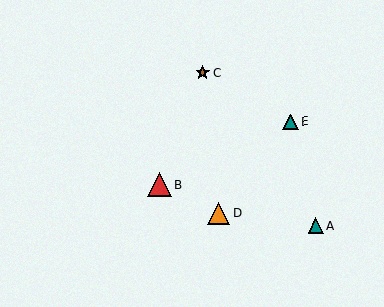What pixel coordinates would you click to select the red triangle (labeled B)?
Click at (159, 185) to select the red triangle B.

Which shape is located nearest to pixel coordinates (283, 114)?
The teal triangle (labeled E) at (290, 121) is nearest to that location.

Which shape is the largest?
The red triangle (labeled B) is the largest.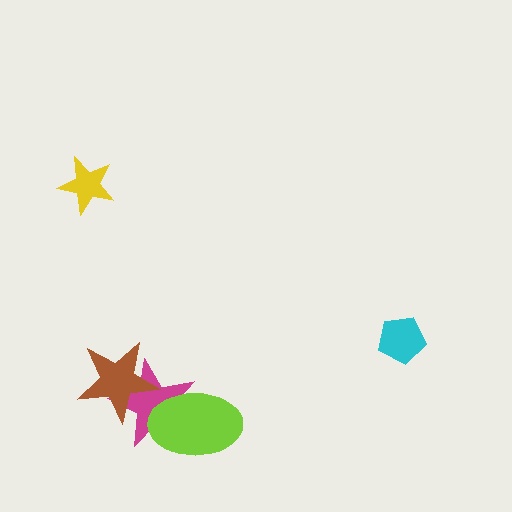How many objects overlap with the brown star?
1 object overlaps with the brown star.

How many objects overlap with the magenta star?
2 objects overlap with the magenta star.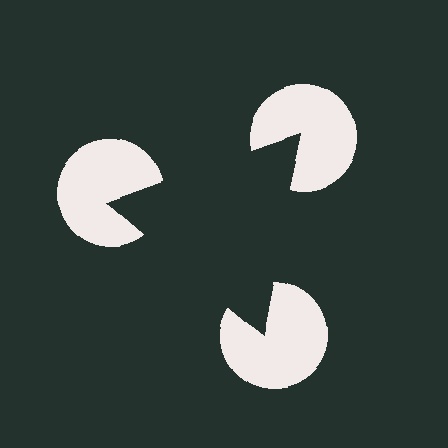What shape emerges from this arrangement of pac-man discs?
An illusory triangle — its edges are inferred from the aligned wedge cuts in the pac-man discs, not physically drawn.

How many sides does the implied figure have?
3 sides.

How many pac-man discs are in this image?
There are 3 — one at each vertex of the illusory triangle.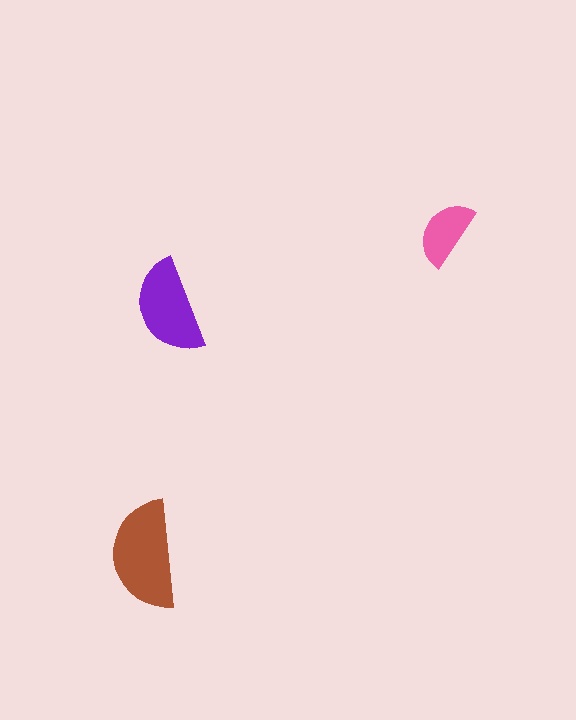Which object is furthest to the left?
The brown semicircle is leftmost.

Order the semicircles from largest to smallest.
the brown one, the purple one, the pink one.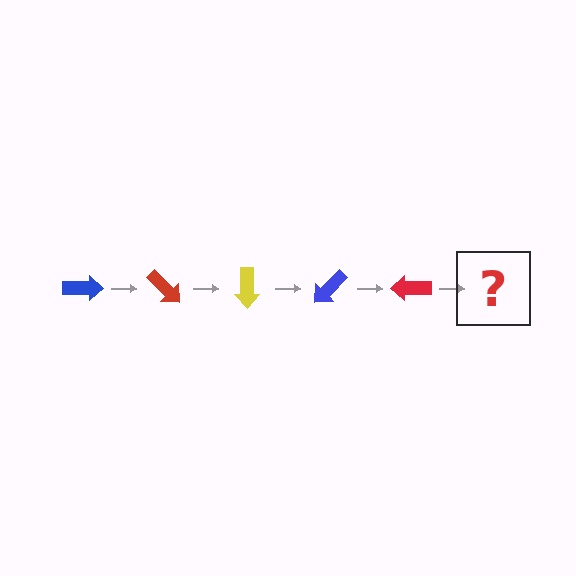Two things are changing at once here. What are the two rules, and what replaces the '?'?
The two rules are that it rotates 45 degrees each step and the color cycles through blue, red, and yellow. The '?' should be a yellow arrow, rotated 225 degrees from the start.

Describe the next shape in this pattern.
It should be a yellow arrow, rotated 225 degrees from the start.